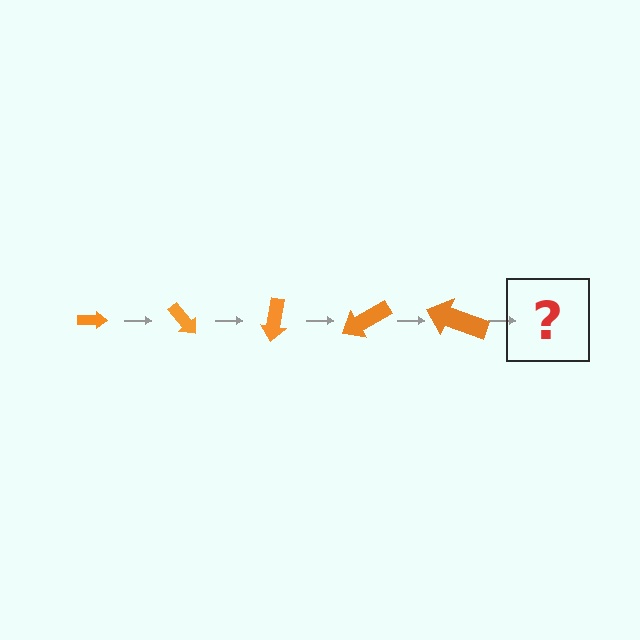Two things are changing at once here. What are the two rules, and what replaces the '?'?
The two rules are that the arrow grows larger each step and it rotates 50 degrees each step. The '?' should be an arrow, larger than the previous one and rotated 250 degrees from the start.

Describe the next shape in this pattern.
It should be an arrow, larger than the previous one and rotated 250 degrees from the start.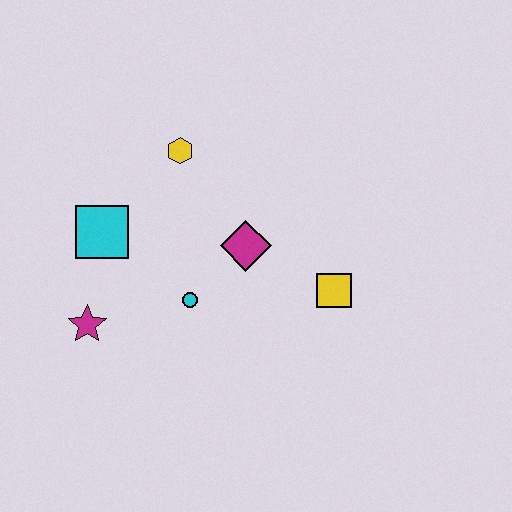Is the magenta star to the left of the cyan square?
Yes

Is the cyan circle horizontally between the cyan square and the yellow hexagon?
No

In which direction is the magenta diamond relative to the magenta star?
The magenta diamond is to the right of the magenta star.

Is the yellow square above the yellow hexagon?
No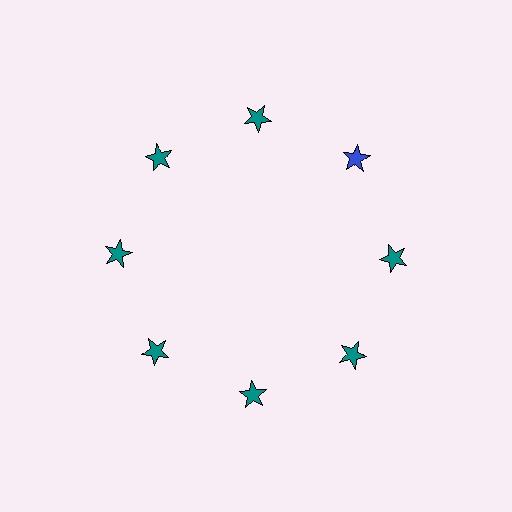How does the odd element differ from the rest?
It has a different color: blue instead of teal.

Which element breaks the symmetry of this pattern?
The blue star at roughly the 2 o'clock position breaks the symmetry. All other shapes are teal stars.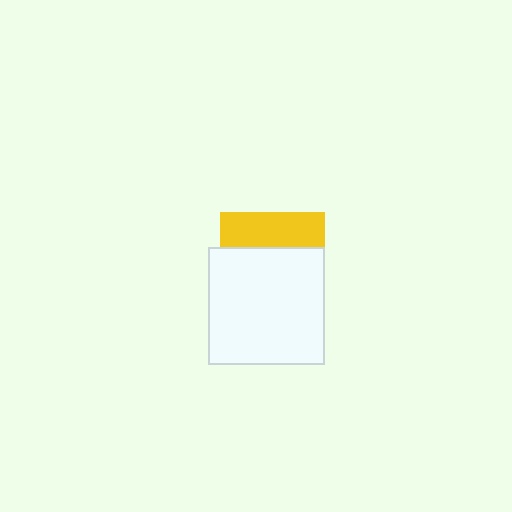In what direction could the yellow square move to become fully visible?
The yellow square could move up. That would shift it out from behind the white square entirely.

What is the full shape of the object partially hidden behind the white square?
The partially hidden object is a yellow square.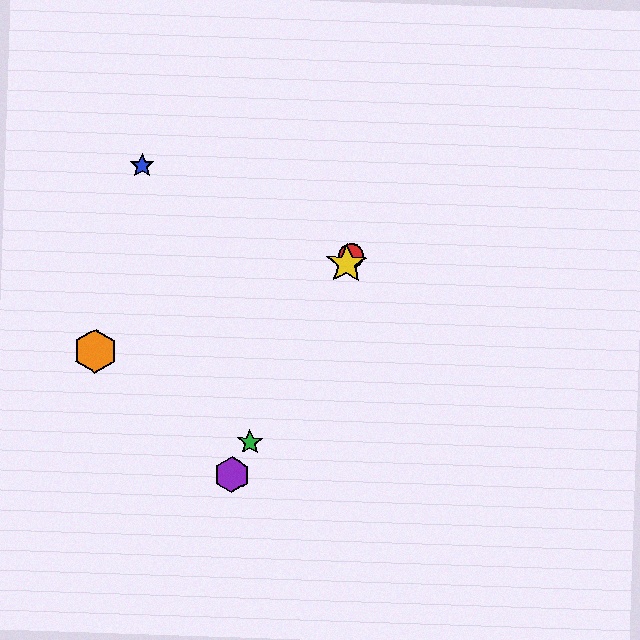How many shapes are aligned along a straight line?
4 shapes (the red circle, the green star, the yellow star, the purple hexagon) are aligned along a straight line.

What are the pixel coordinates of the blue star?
The blue star is at (142, 166).